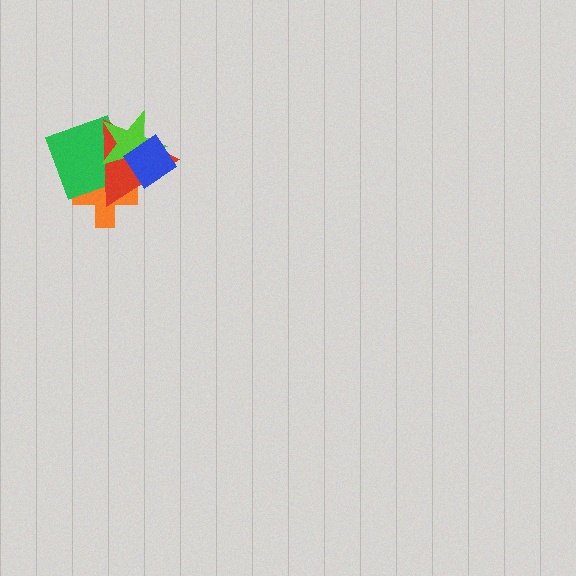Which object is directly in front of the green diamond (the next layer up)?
The red triangle is directly in front of the green diamond.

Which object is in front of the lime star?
The blue diamond is in front of the lime star.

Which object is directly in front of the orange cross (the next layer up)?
The green diamond is directly in front of the orange cross.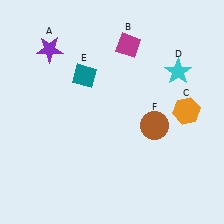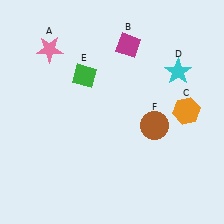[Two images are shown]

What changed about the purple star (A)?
In Image 1, A is purple. In Image 2, it changed to pink.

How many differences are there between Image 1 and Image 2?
There are 2 differences between the two images.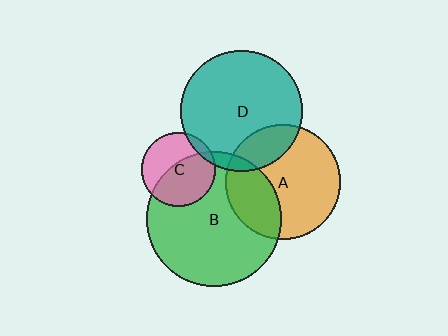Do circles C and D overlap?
Yes.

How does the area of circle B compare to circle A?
Approximately 1.4 times.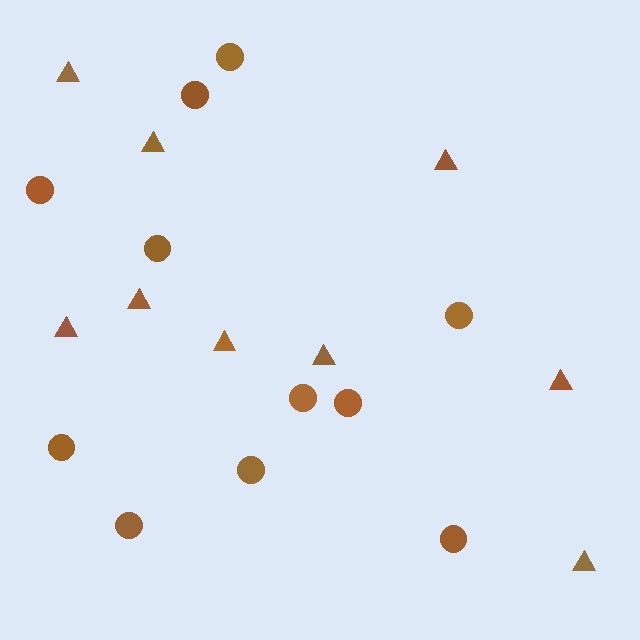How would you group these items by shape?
There are 2 groups: one group of circles (11) and one group of triangles (9).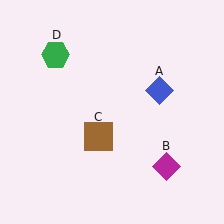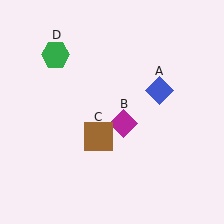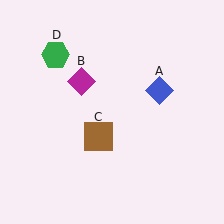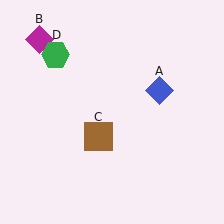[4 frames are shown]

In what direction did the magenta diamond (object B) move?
The magenta diamond (object B) moved up and to the left.